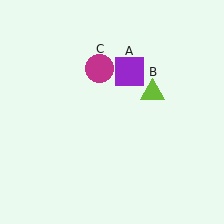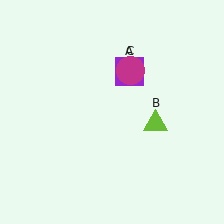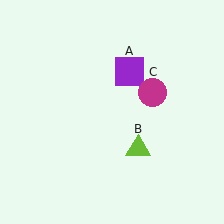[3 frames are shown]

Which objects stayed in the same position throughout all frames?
Purple square (object A) remained stationary.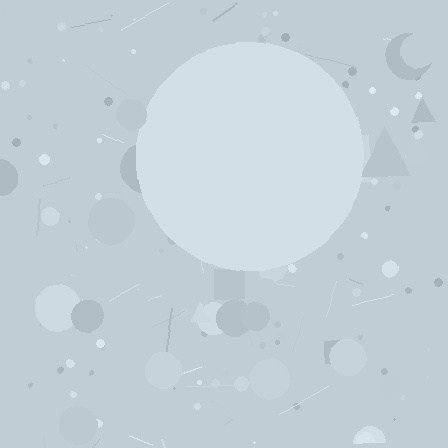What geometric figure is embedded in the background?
A circle is embedded in the background.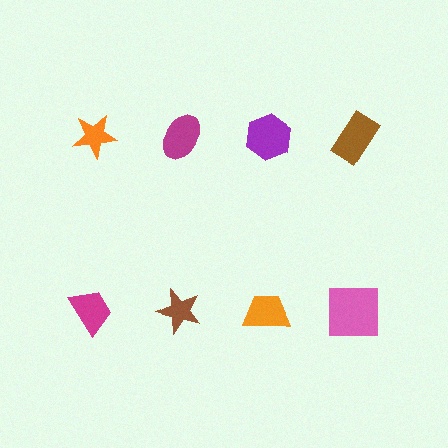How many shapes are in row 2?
4 shapes.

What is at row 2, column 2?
A brown star.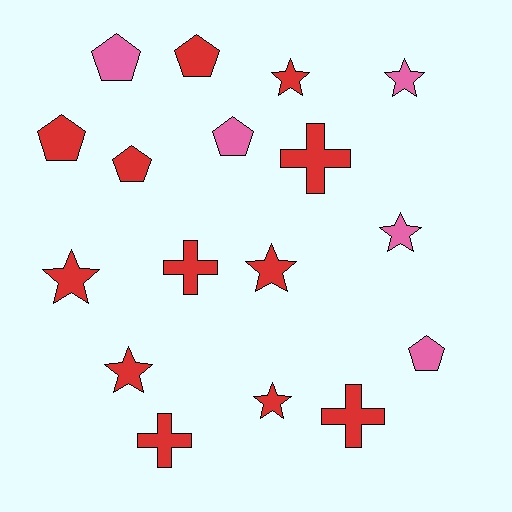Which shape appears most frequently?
Star, with 7 objects.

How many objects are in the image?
There are 17 objects.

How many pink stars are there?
There are 2 pink stars.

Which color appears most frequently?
Red, with 12 objects.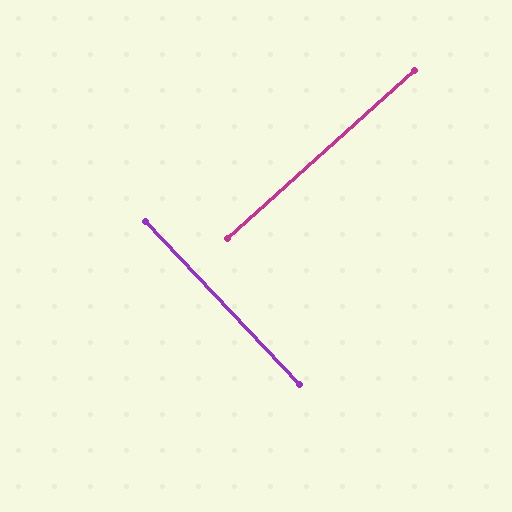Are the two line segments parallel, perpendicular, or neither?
Perpendicular — they meet at approximately 89°.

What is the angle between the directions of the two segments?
Approximately 89 degrees.